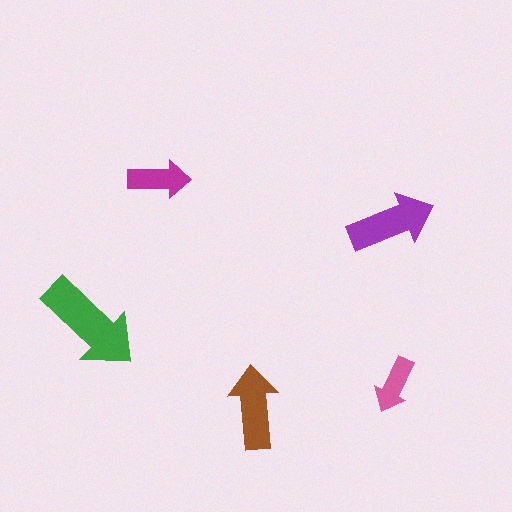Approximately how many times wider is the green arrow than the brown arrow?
About 1.5 times wider.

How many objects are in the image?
There are 5 objects in the image.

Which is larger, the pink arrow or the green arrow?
The green one.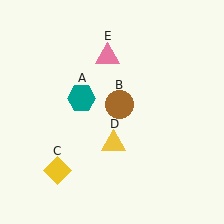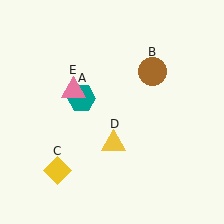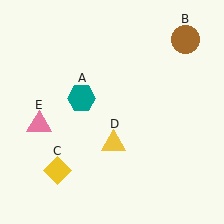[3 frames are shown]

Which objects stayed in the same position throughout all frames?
Teal hexagon (object A) and yellow diamond (object C) and yellow triangle (object D) remained stationary.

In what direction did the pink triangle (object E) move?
The pink triangle (object E) moved down and to the left.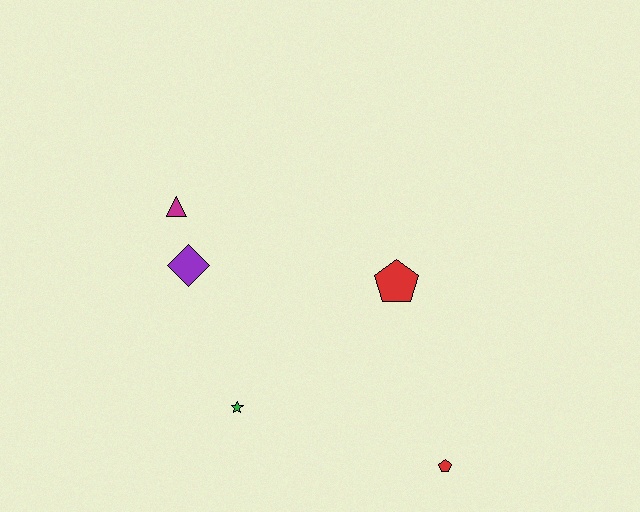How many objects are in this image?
There are 5 objects.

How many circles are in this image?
There are no circles.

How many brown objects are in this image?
There are no brown objects.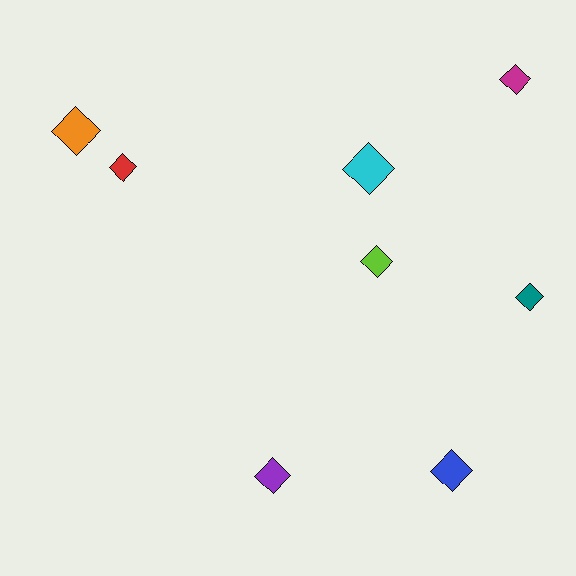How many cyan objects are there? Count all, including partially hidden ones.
There is 1 cyan object.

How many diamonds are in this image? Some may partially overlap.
There are 8 diamonds.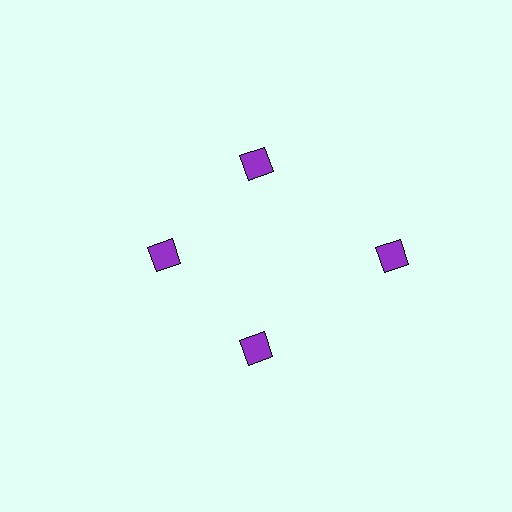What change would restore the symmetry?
The symmetry would be restored by moving it inward, back onto the ring so that all 4 diamonds sit at equal angles and equal distance from the center.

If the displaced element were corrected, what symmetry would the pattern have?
It would have 4-fold rotational symmetry — the pattern would map onto itself every 90 degrees.